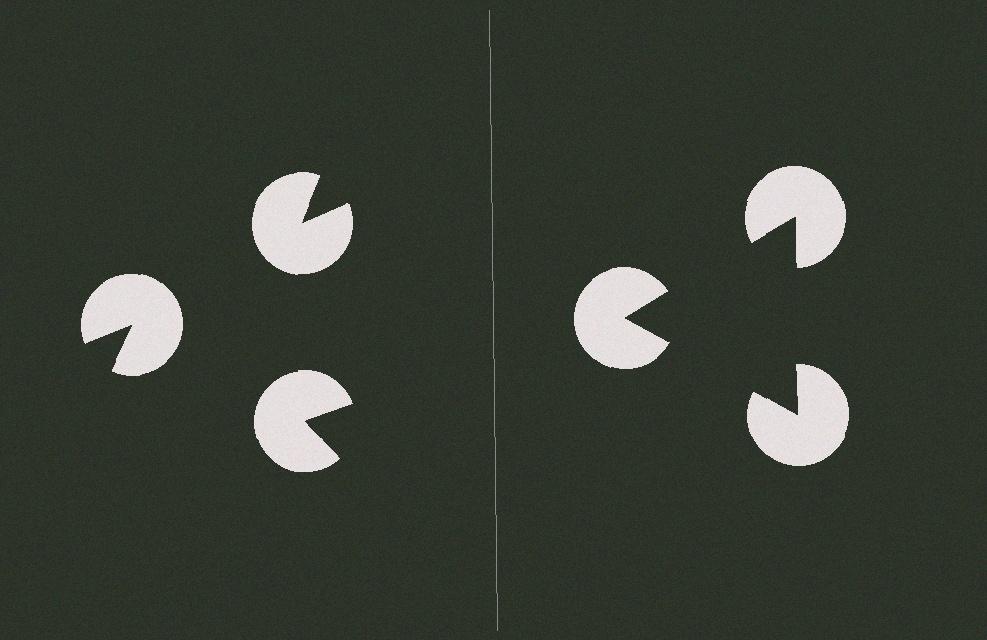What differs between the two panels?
The pac-man discs are positioned identically on both sides; only the wedge orientations differ. On the right they align to a triangle; on the left they are misaligned.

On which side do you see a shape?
An illusory triangle appears on the right side. On the left side the wedge cuts are rotated, so no coherent shape forms.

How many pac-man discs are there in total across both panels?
6 — 3 on each side.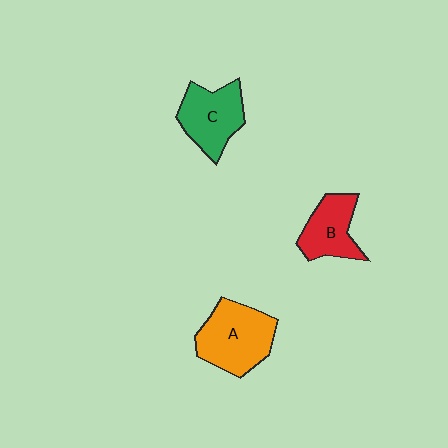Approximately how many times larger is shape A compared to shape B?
Approximately 1.4 times.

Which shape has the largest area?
Shape A (orange).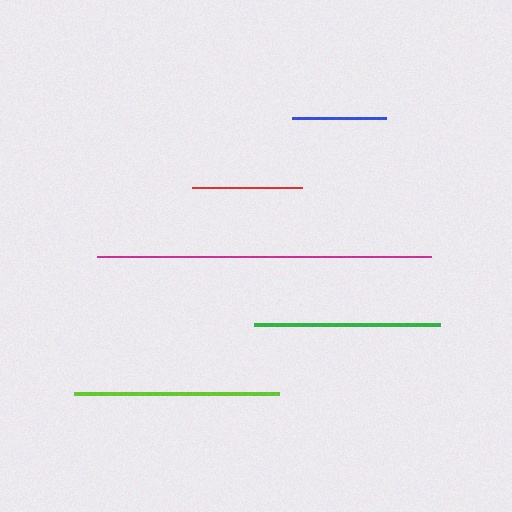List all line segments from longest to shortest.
From longest to shortest: magenta, lime, green, red, blue.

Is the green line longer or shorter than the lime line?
The lime line is longer than the green line.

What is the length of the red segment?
The red segment is approximately 111 pixels long.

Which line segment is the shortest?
The blue line is the shortest at approximately 93 pixels.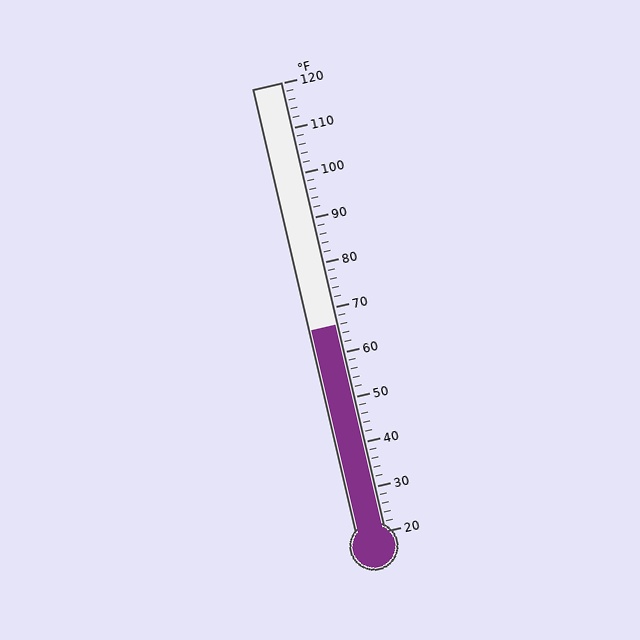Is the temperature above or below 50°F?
The temperature is above 50°F.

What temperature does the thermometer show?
The thermometer shows approximately 66°F.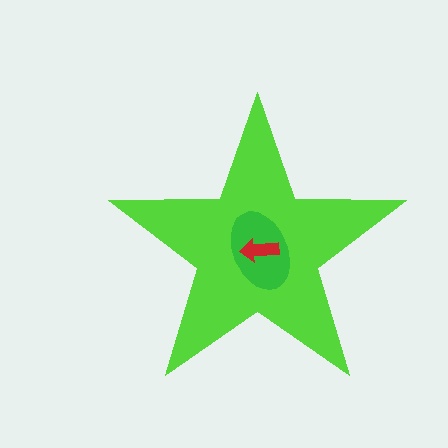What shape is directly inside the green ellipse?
The red arrow.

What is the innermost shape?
The red arrow.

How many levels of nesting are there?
3.